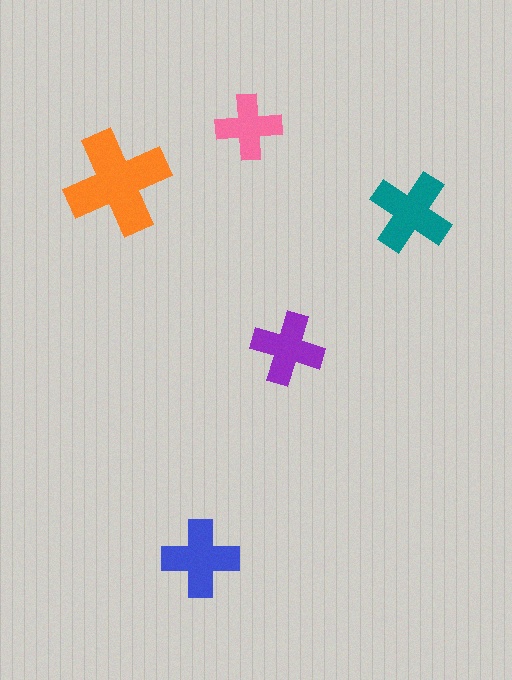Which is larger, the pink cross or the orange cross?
The orange one.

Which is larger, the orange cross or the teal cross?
The orange one.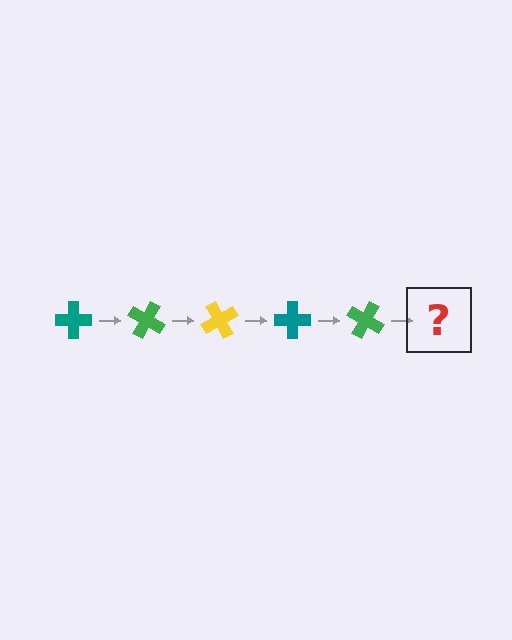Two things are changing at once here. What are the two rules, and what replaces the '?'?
The two rules are that it rotates 30 degrees each step and the color cycles through teal, green, and yellow. The '?' should be a yellow cross, rotated 150 degrees from the start.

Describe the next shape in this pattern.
It should be a yellow cross, rotated 150 degrees from the start.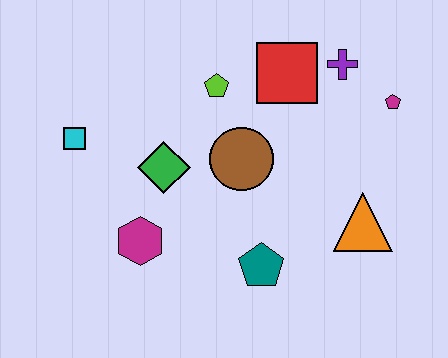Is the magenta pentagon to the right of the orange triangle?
Yes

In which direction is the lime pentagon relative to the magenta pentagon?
The lime pentagon is to the left of the magenta pentagon.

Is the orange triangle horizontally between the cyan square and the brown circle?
No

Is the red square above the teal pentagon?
Yes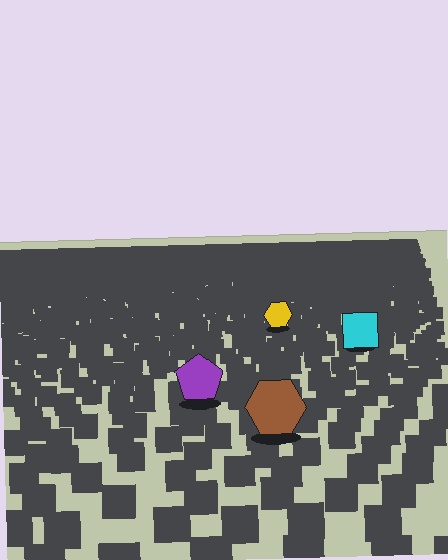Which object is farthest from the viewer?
The yellow hexagon is farthest from the viewer. It appears smaller and the ground texture around it is denser.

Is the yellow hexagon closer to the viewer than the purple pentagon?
No. The purple pentagon is closer — you can tell from the texture gradient: the ground texture is coarser near it.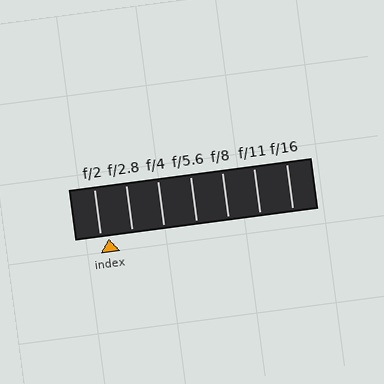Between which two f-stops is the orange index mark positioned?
The index mark is between f/2 and f/2.8.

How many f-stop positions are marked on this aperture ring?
There are 7 f-stop positions marked.